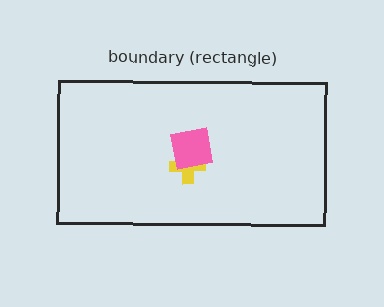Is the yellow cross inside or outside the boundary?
Inside.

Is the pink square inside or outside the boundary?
Inside.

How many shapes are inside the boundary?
2 inside, 0 outside.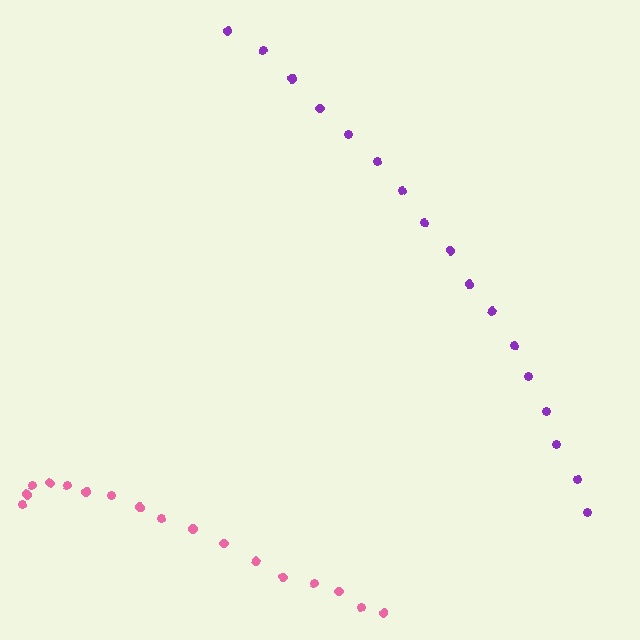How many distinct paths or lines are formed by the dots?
There are 2 distinct paths.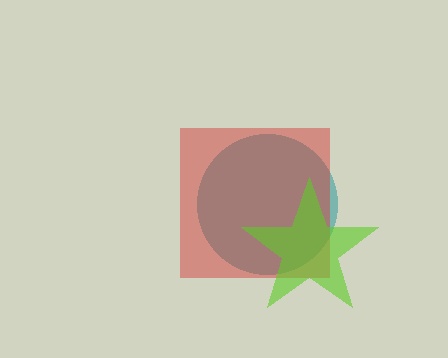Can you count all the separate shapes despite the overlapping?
Yes, there are 3 separate shapes.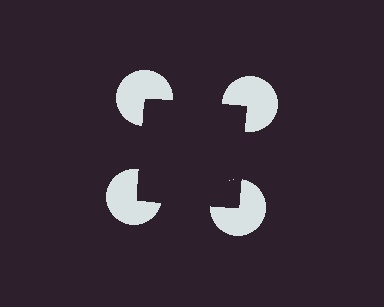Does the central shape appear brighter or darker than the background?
It typically appears slightly darker than the background, even though no actual brightness change is drawn.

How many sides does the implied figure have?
4 sides.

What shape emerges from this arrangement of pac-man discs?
An illusory square — its edges are inferred from the aligned wedge cuts in the pac-man discs, not physically drawn.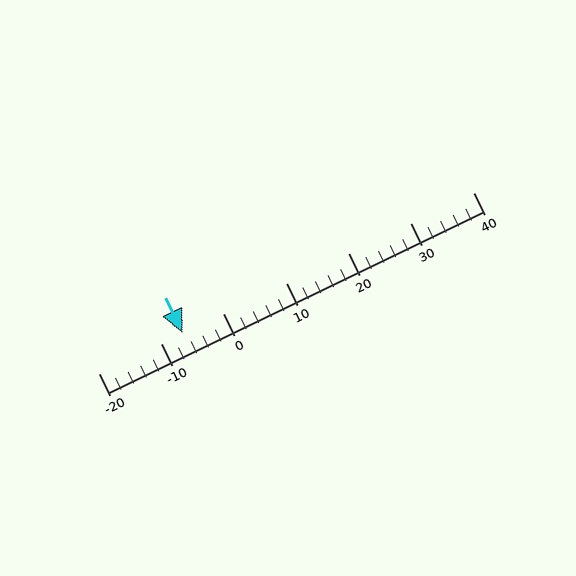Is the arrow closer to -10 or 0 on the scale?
The arrow is closer to -10.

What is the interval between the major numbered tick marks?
The major tick marks are spaced 10 units apart.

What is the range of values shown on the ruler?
The ruler shows values from -20 to 40.